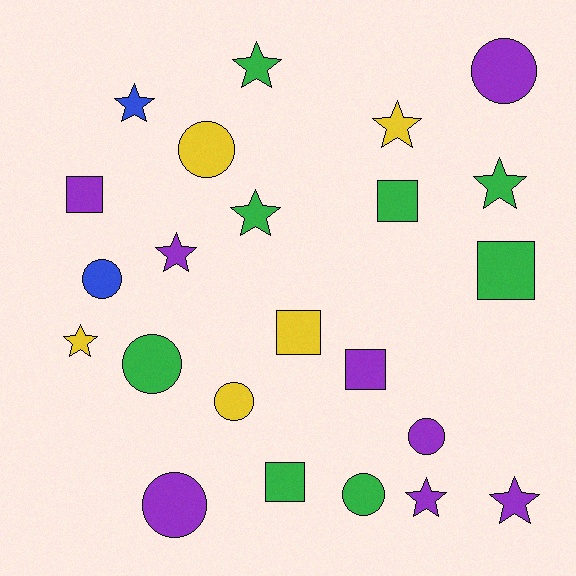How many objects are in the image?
There are 23 objects.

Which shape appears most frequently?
Star, with 9 objects.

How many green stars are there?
There are 3 green stars.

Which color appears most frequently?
Green, with 8 objects.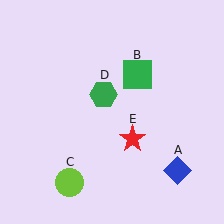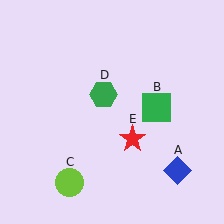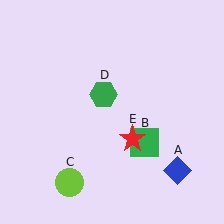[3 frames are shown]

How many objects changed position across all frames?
1 object changed position: green square (object B).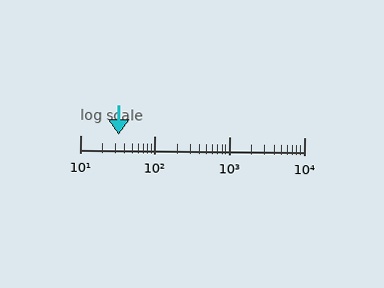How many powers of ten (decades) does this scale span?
The scale spans 3 decades, from 10 to 10000.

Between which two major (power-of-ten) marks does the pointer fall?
The pointer is between 10 and 100.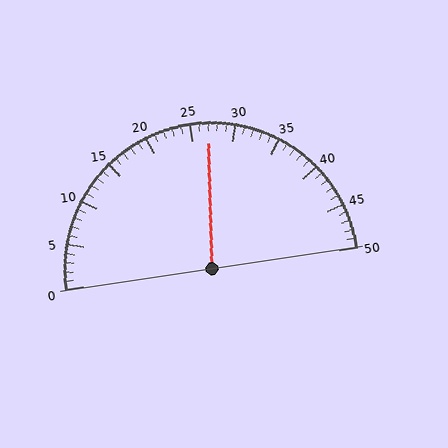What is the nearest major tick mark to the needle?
The nearest major tick mark is 25.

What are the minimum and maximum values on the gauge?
The gauge ranges from 0 to 50.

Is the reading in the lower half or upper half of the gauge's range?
The reading is in the upper half of the range (0 to 50).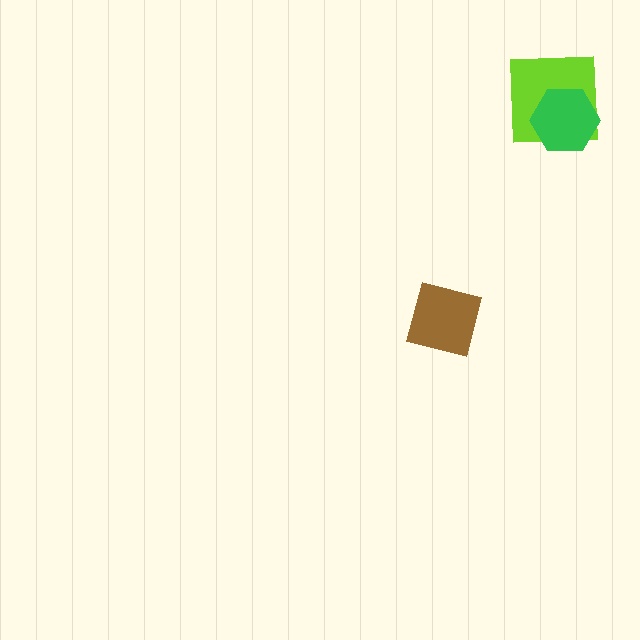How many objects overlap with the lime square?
1 object overlaps with the lime square.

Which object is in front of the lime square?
The green hexagon is in front of the lime square.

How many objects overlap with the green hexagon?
1 object overlaps with the green hexagon.